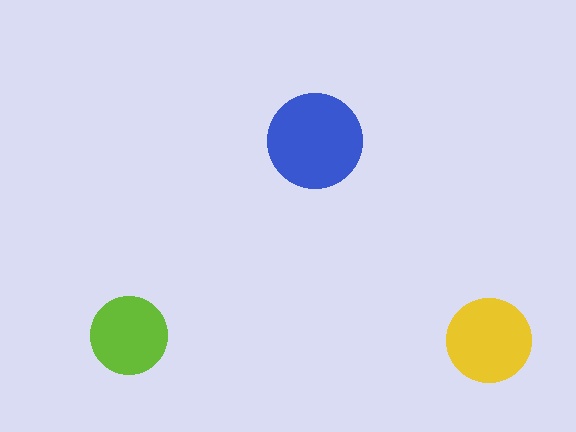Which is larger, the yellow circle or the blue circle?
The blue one.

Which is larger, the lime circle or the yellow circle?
The yellow one.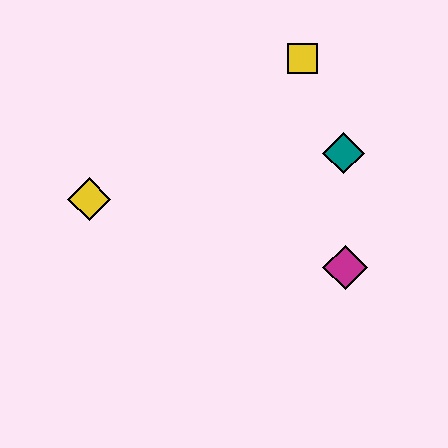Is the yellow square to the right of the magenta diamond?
No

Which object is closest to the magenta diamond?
The teal diamond is closest to the magenta diamond.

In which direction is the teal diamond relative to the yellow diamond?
The teal diamond is to the right of the yellow diamond.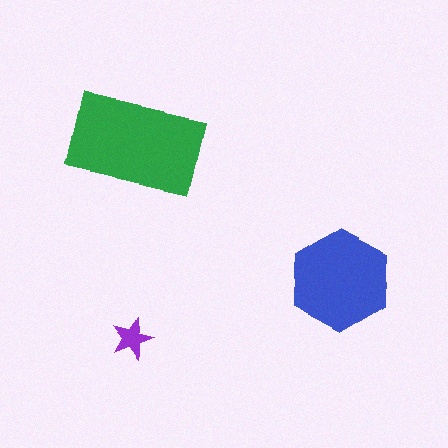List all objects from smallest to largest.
The purple star, the blue hexagon, the green rectangle.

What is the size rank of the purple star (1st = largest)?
3rd.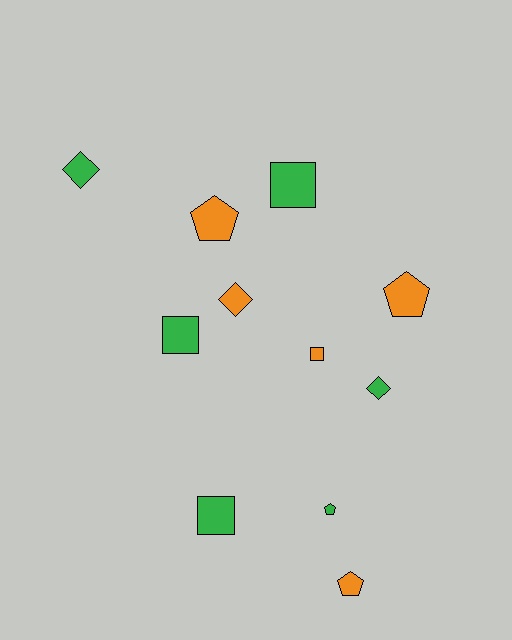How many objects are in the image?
There are 11 objects.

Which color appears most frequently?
Green, with 6 objects.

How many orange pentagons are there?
There are 3 orange pentagons.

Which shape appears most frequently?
Pentagon, with 4 objects.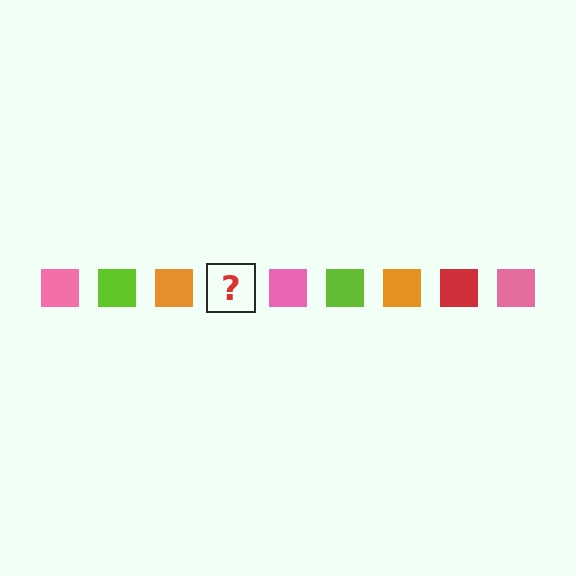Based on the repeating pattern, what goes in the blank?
The blank should be a red square.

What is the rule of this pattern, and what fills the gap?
The rule is that the pattern cycles through pink, lime, orange, red squares. The gap should be filled with a red square.